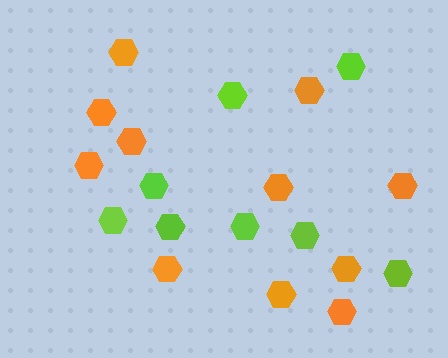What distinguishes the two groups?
There are 2 groups: one group of lime hexagons (8) and one group of orange hexagons (11).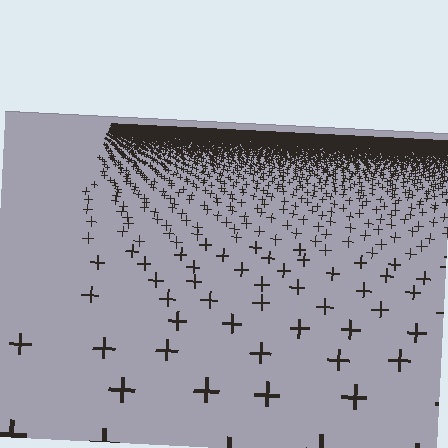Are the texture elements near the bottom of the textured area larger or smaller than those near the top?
Larger. Near the bottom, elements are closer to the viewer and appear at a bigger on-screen size.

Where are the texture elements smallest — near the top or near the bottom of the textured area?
Near the top.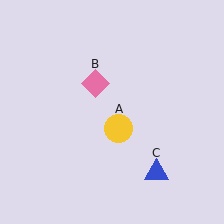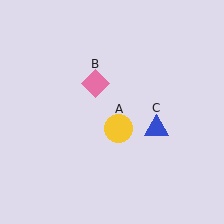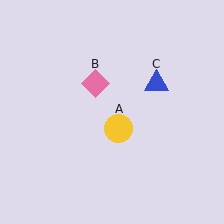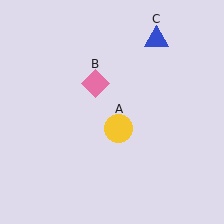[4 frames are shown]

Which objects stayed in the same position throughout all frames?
Yellow circle (object A) and pink diamond (object B) remained stationary.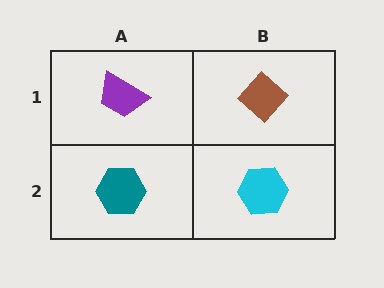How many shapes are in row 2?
2 shapes.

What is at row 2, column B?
A cyan hexagon.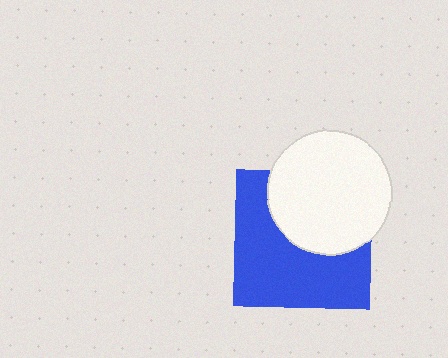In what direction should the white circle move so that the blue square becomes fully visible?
The white circle should move up. That is the shortest direction to clear the overlap and leave the blue square fully visible.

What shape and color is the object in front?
The object in front is a white circle.